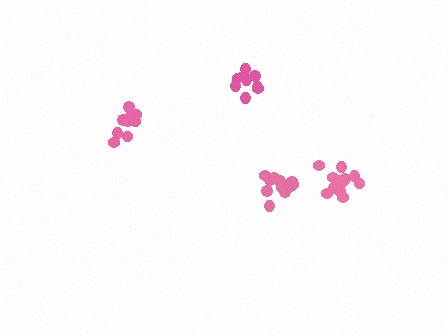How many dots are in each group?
Group 1: 9 dots, Group 2: 9 dots, Group 3: 12 dots, Group 4: 12 dots (42 total).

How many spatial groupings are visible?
There are 4 spatial groupings.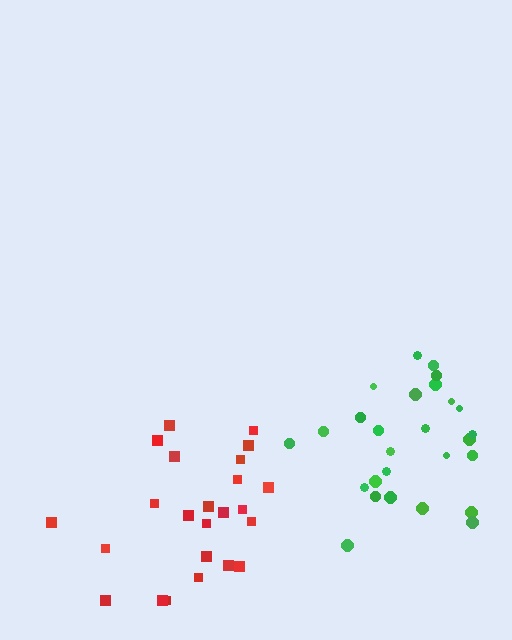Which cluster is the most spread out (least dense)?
Red.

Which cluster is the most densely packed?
Green.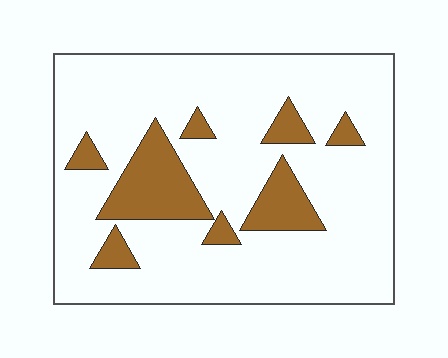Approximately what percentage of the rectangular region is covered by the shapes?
Approximately 20%.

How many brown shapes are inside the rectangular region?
8.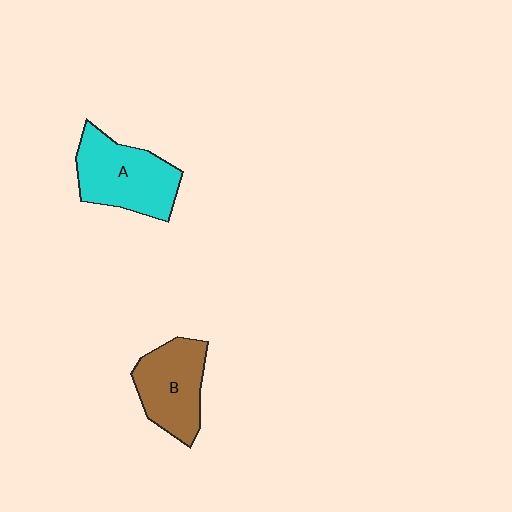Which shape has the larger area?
Shape A (cyan).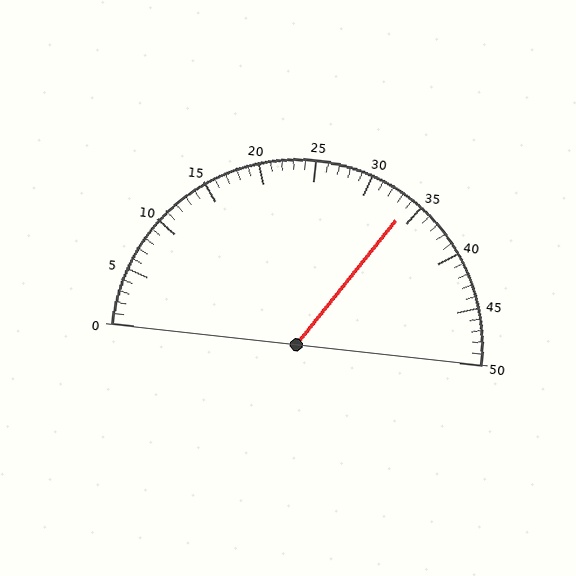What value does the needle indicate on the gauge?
The needle indicates approximately 34.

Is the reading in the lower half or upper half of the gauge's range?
The reading is in the upper half of the range (0 to 50).